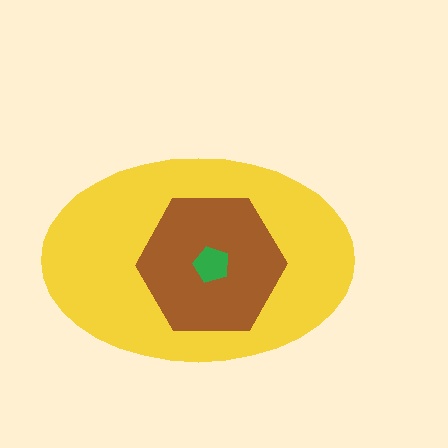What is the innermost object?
The green pentagon.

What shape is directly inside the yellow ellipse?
The brown hexagon.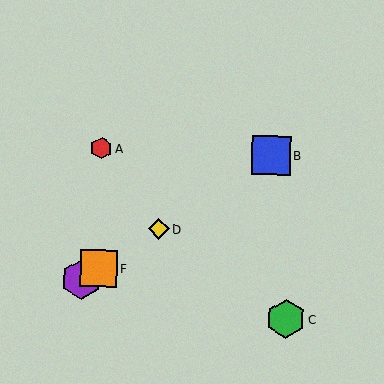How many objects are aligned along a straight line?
4 objects (B, D, E, F) are aligned along a straight line.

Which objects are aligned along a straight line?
Objects B, D, E, F are aligned along a straight line.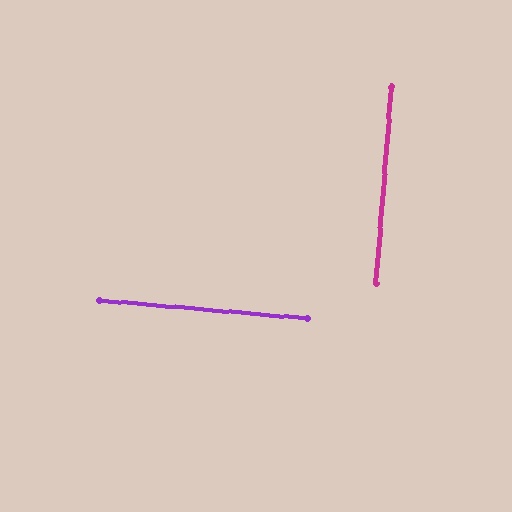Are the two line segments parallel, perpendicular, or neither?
Perpendicular — they meet at approximately 89°.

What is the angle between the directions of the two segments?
Approximately 89 degrees.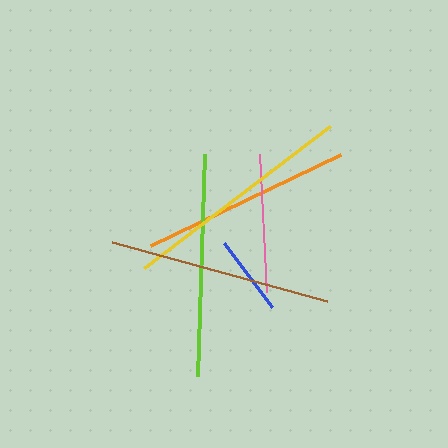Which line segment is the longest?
The yellow line is the longest at approximately 234 pixels.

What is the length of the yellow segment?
The yellow segment is approximately 234 pixels long.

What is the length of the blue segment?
The blue segment is approximately 80 pixels long.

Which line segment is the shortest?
The blue line is the shortest at approximately 80 pixels.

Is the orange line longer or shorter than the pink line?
The orange line is longer than the pink line.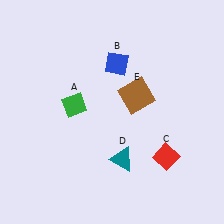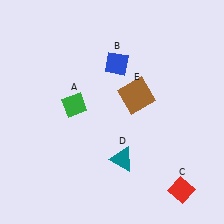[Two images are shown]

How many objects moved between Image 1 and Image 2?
1 object moved between the two images.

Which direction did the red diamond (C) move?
The red diamond (C) moved down.